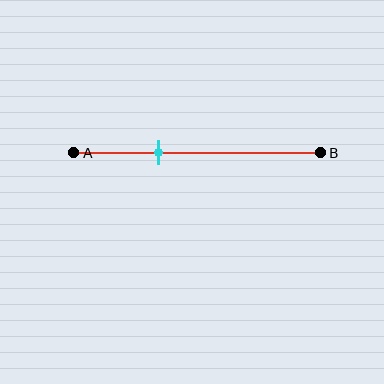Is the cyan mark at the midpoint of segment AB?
No, the mark is at about 35% from A, not at the 50% midpoint.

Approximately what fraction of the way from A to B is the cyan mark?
The cyan mark is approximately 35% of the way from A to B.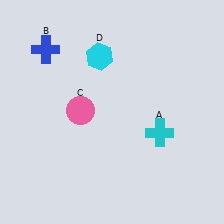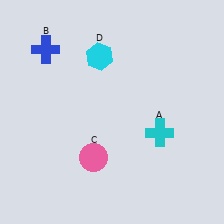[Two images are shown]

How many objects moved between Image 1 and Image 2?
1 object moved between the two images.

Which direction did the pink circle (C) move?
The pink circle (C) moved down.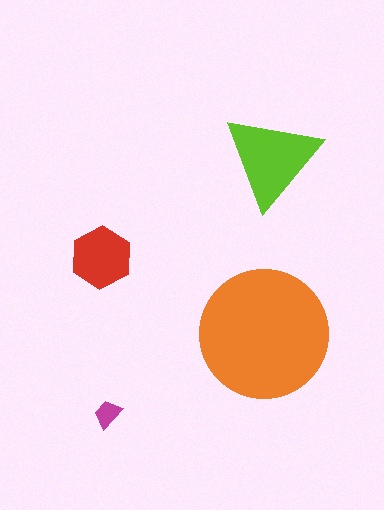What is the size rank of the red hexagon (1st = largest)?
3rd.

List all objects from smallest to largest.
The magenta trapezoid, the red hexagon, the lime triangle, the orange circle.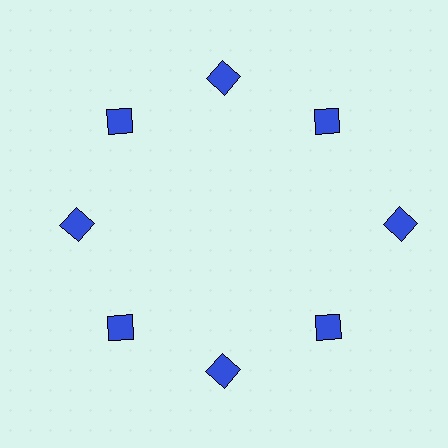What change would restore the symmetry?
The symmetry would be restored by moving it inward, back onto the ring so that all 8 diamonds sit at equal angles and equal distance from the center.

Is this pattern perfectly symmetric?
No. The 8 blue diamonds are arranged in a ring, but one element near the 3 o'clock position is pushed outward from the center, breaking the 8-fold rotational symmetry.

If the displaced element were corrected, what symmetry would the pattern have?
It would have 8-fold rotational symmetry — the pattern would map onto itself every 45 degrees.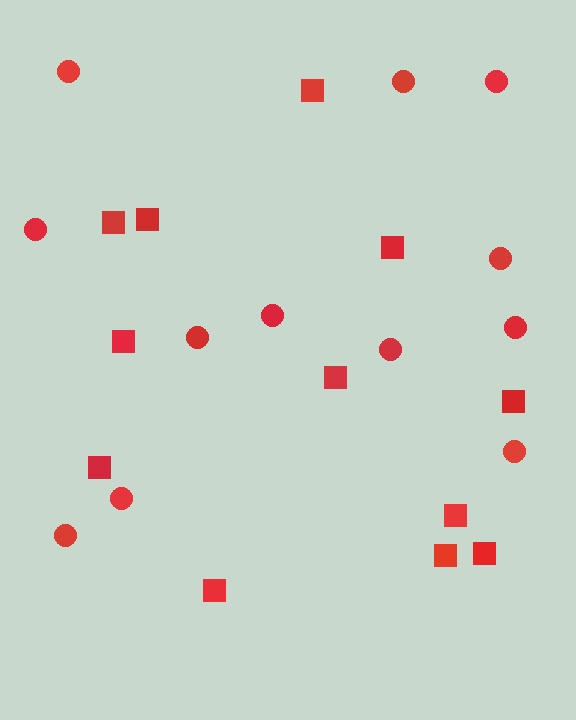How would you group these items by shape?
There are 2 groups: one group of squares (12) and one group of circles (12).